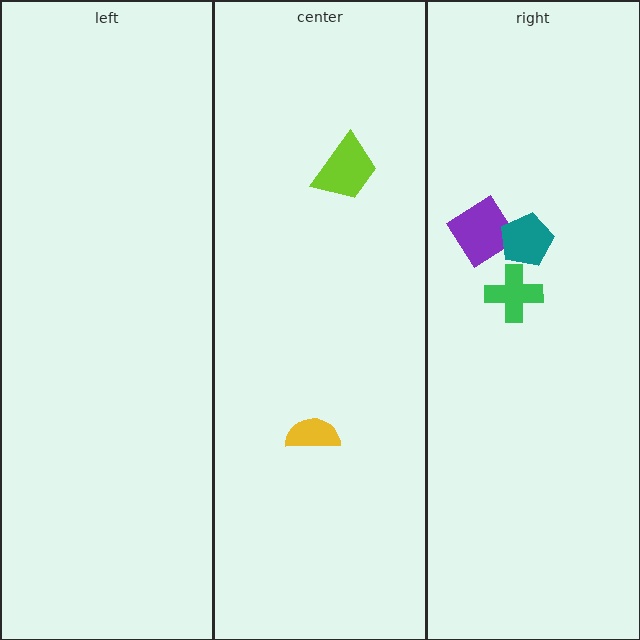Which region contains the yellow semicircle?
The center region.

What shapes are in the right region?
The green cross, the purple diamond, the teal pentagon.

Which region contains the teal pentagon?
The right region.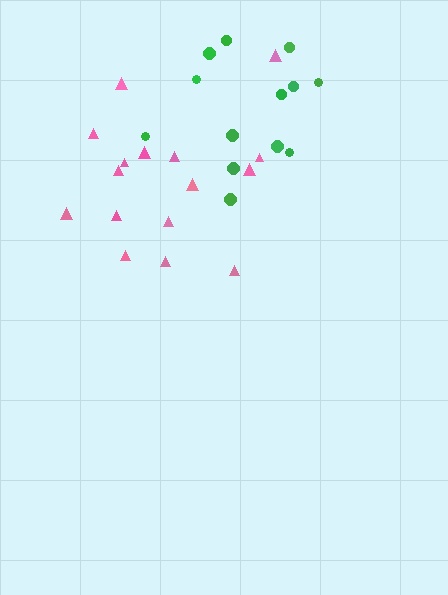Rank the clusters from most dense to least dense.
pink, green.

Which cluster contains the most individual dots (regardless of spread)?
Pink (16).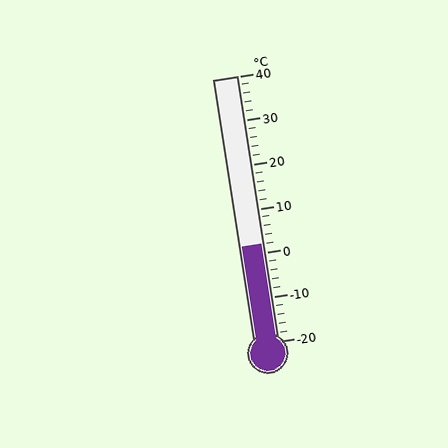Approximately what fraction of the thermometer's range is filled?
The thermometer is filled to approximately 35% of its range.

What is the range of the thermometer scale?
The thermometer scale ranges from -20°C to 40°C.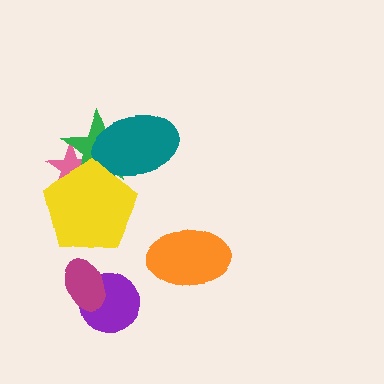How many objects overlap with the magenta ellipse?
1 object overlaps with the magenta ellipse.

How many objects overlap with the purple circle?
1 object overlaps with the purple circle.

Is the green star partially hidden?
Yes, it is partially covered by another shape.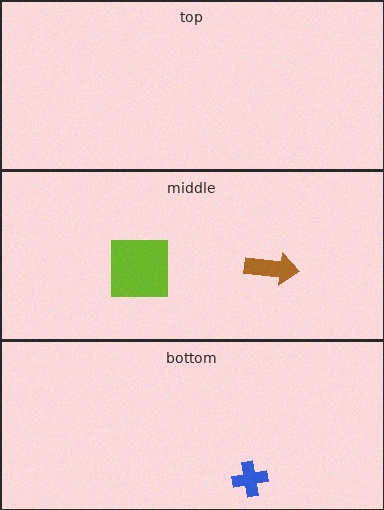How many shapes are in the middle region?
2.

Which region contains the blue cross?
The bottom region.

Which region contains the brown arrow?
The middle region.